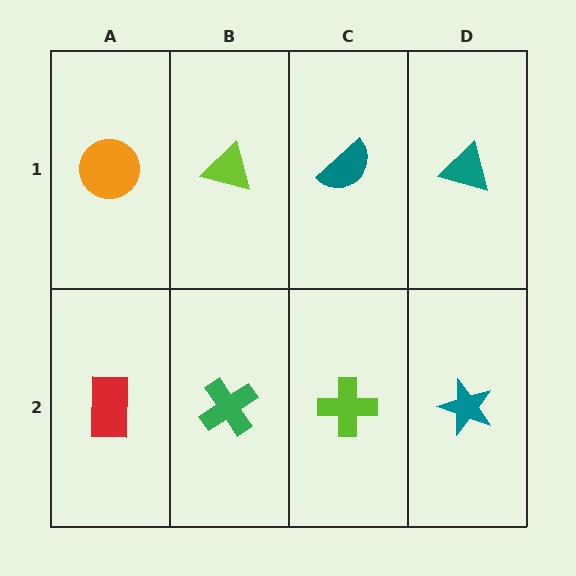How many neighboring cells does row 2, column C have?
3.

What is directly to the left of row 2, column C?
A green cross.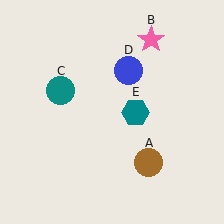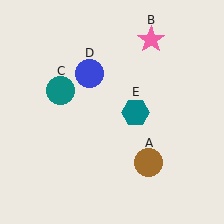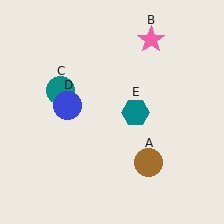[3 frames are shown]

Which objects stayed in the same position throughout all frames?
Brown circle (object A) and pink star (object B) and teal circle (object C) and teal hexagon (object E) remained stationary.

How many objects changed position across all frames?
1 object changed position: blue circle (object D).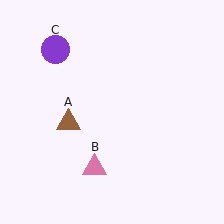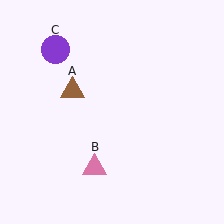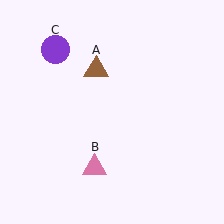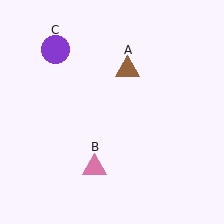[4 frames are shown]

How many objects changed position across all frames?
1 object changed position: brown triangle (object A).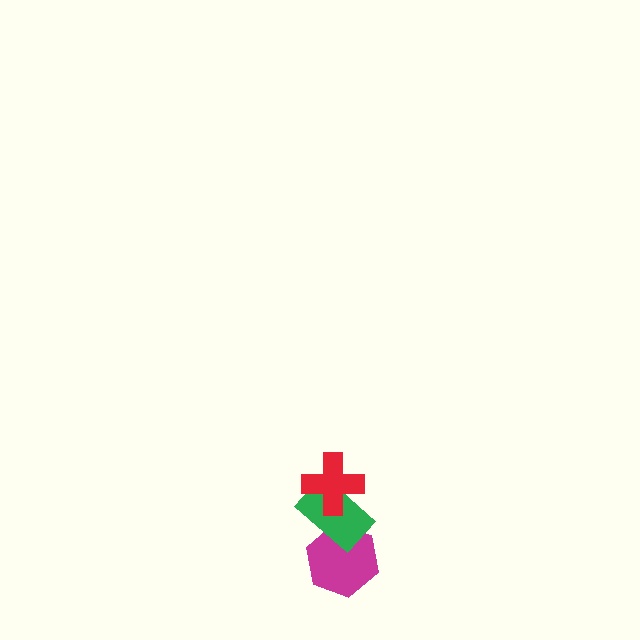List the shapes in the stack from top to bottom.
From top to bottom: the red cross, the green rectangle, the magenta hexagon.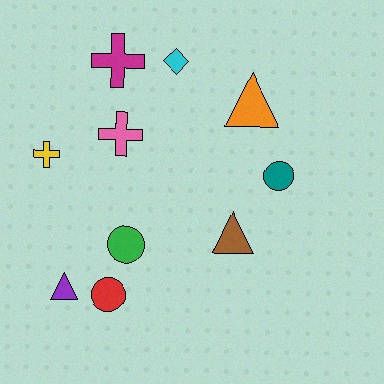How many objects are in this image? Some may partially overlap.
There are 10 objects.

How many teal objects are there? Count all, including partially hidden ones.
There is 1 teal object.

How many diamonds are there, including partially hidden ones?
There is 1 diamond.